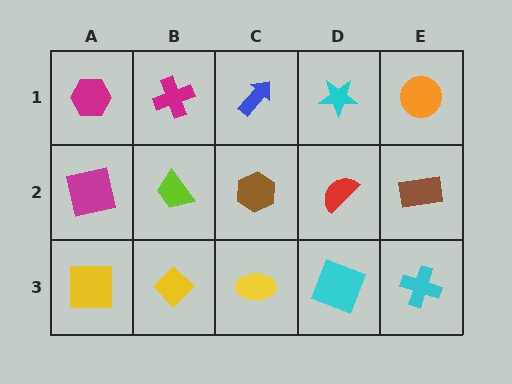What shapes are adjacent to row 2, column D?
A cyan star (row 1, column D), a cyan square (row 3, column D), a brown hexagon (row 2, column C), a brown rectangle (row 2, column E).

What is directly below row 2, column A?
A yellow square.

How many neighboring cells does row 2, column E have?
3.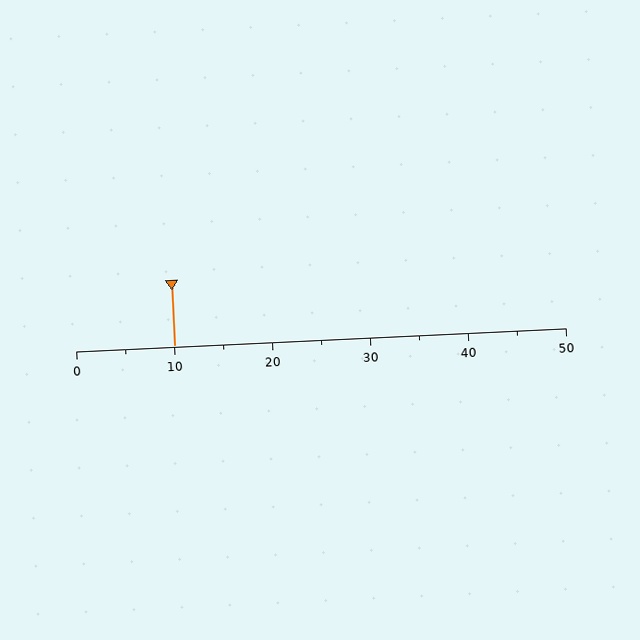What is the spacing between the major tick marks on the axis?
The major ticks are spaced 10 apart.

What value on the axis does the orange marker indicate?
The marker indicates approximately 10.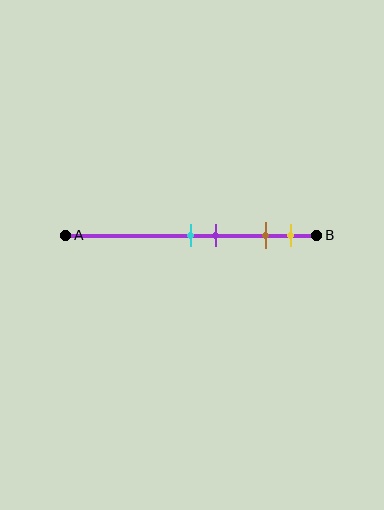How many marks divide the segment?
There are 4 marks dividing the segment.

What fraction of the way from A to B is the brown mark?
The brown mark is approximately 80% (0.8) of the way from A to B.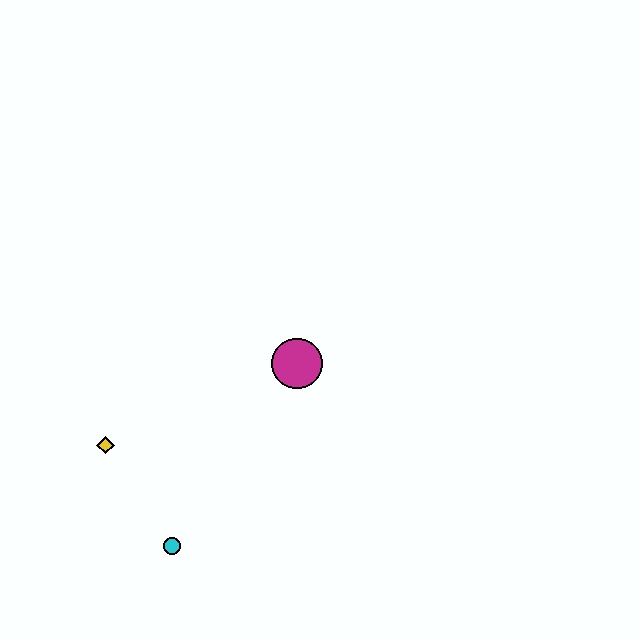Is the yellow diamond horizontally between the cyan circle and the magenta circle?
No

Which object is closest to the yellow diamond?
The cyan circle is closest to the yellow diamond.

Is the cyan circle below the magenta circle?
Yes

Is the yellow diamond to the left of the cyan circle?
Yes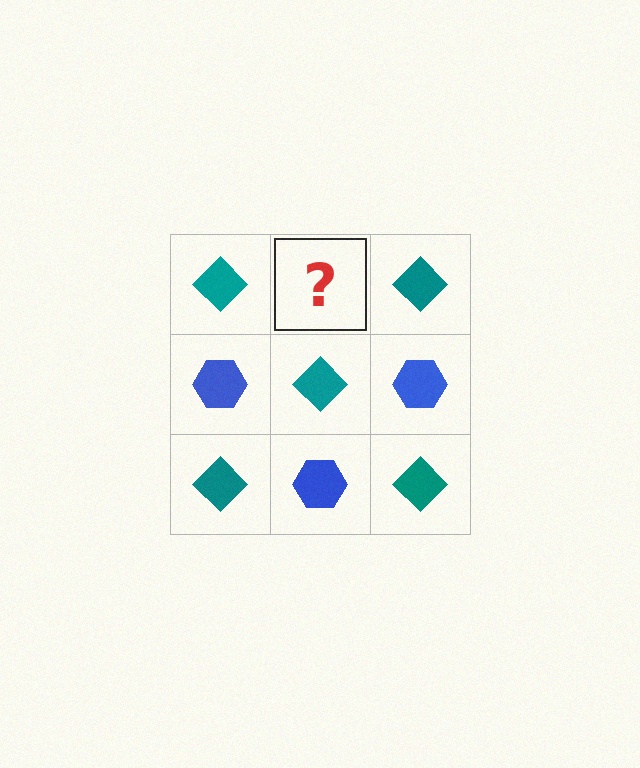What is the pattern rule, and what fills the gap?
The rule is that it alternates teal diamond and blue hexagon in a checkerboard pattern. The gap should be filled with a blue hexagon.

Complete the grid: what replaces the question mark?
The question mark should be replaced with a blue hexagon.